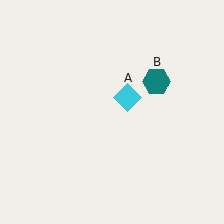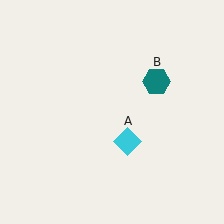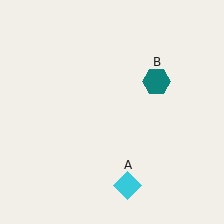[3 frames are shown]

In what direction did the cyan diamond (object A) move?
The cyan diamond (object A) moved down.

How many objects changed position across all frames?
1 object changed position: cyan diamond (object A).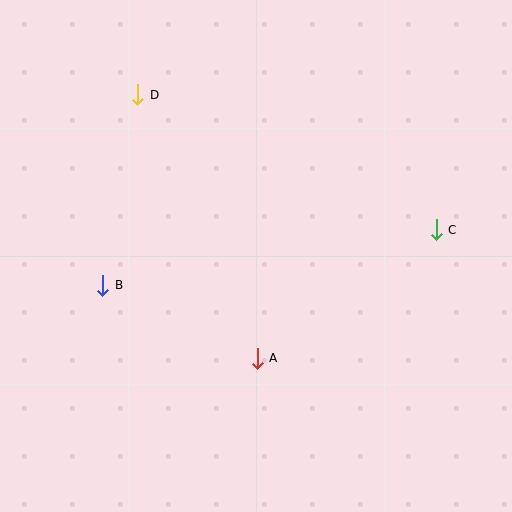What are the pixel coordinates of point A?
Point A is at (257, 358).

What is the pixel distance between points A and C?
The distance between A and C is 221 pixels.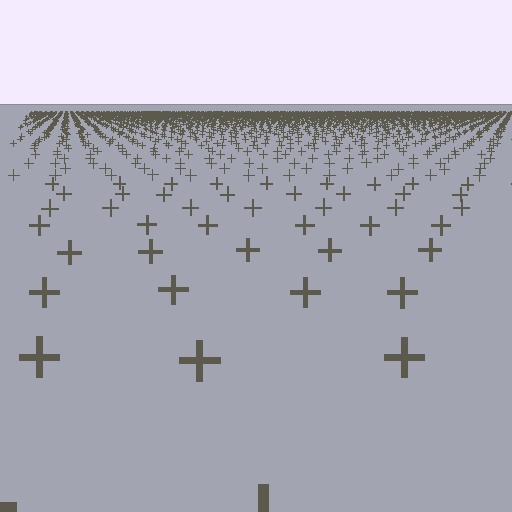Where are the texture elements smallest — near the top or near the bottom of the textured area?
Near the top.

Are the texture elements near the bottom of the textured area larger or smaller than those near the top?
Larger. Near the bottom, elements are closer to the viewer and appear at a bigger on-screen size.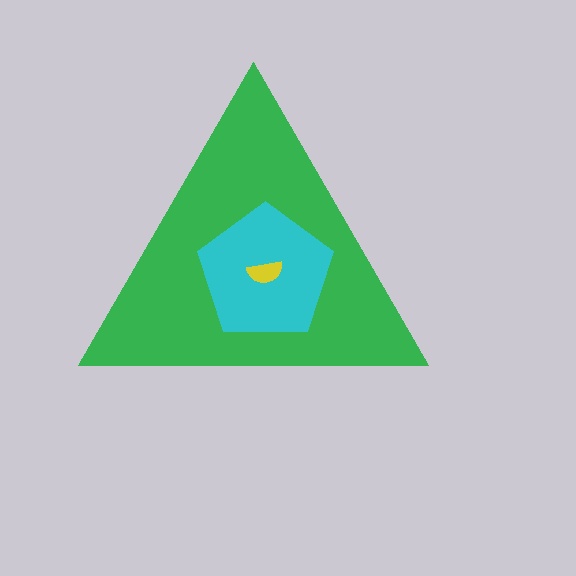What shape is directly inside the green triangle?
The cyan pentagon.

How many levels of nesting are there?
3.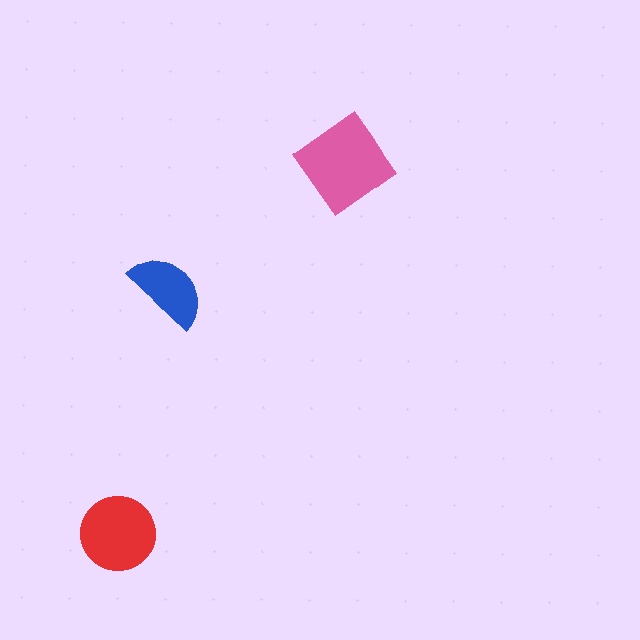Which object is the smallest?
The blue semicircle.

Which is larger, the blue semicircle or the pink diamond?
The pink diamond.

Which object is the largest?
The pink diamond.